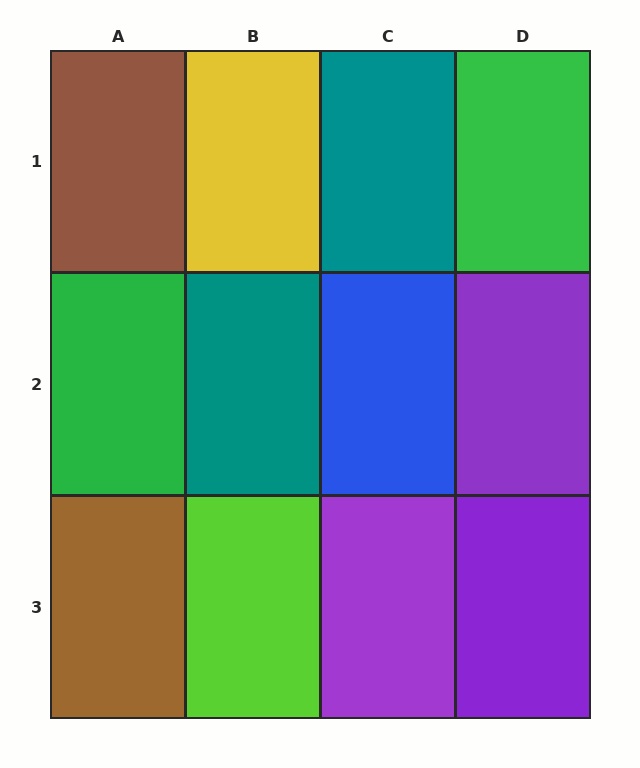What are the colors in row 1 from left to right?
Brown, yellow, teal, green.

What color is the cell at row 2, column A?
Green.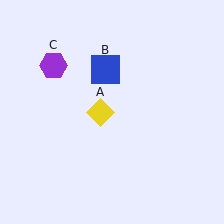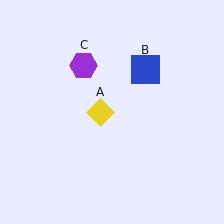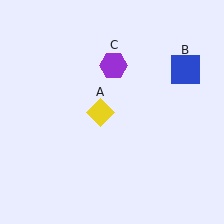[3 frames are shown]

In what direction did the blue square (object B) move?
The blue square (object B) moved right.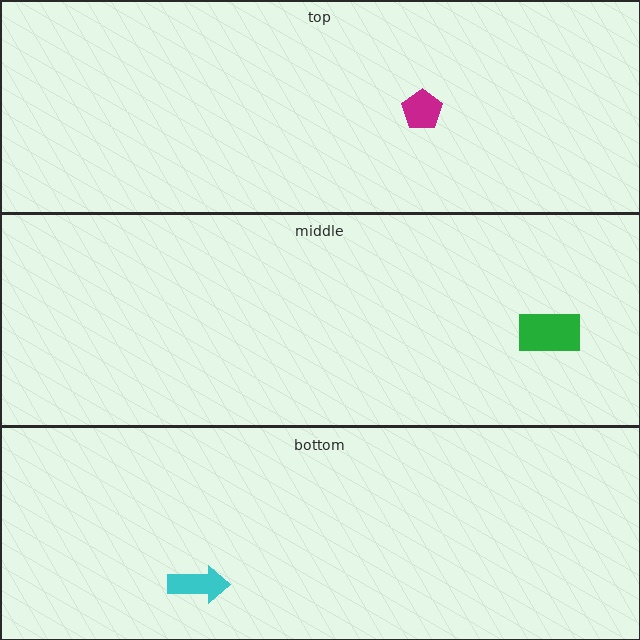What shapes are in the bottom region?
The cyan arrow.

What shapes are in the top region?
The magenta pentagon.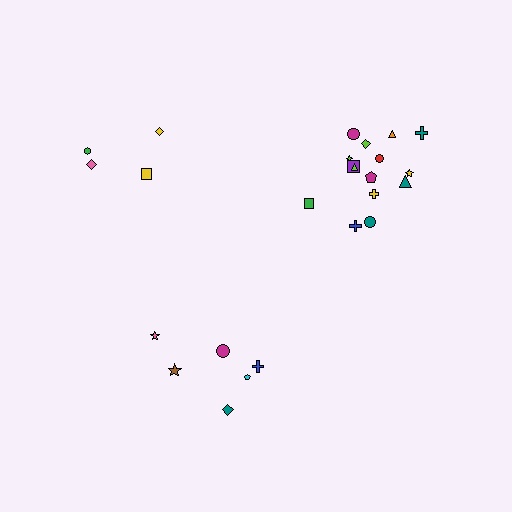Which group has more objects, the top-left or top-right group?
The top-right group.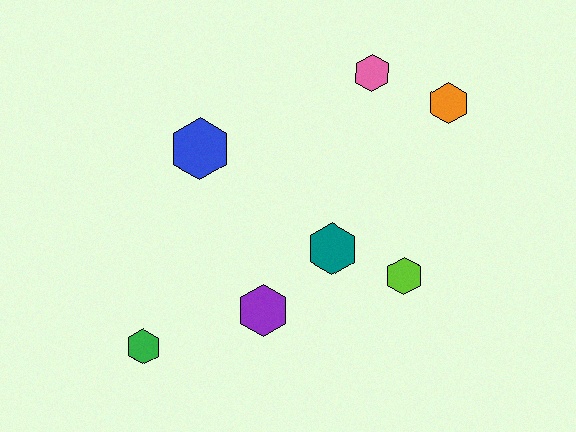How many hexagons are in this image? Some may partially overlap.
There are 7 hexagons.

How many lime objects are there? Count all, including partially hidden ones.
There is 1 lime object.